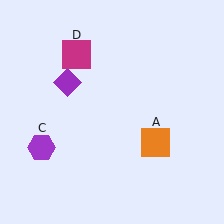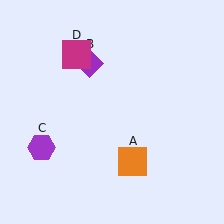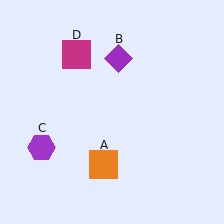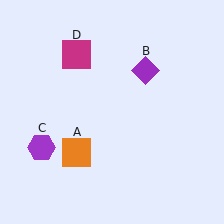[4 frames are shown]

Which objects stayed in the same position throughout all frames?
Purple hexagon (object C) and magenta square (object D) remained stationary.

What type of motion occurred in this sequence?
The orange square (object A), purple diamond (object B) rotated clockwise around the center of the scene.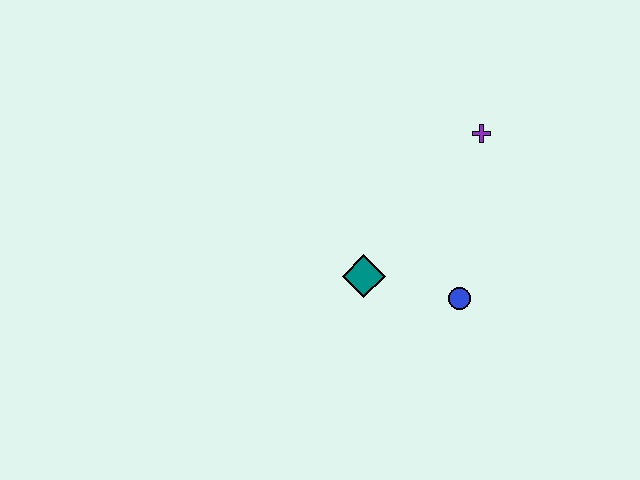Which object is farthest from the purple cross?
The teal diamond is farthest from the purple cross.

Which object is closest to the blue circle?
The teal diamond is closest to the blue circle.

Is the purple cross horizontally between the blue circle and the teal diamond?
No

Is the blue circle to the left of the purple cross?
Yes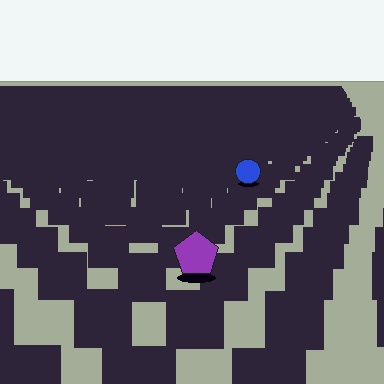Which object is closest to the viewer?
The purple pentagon is closest. The texture marks near it are larger and more spread out.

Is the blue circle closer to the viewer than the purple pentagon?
No. The purple pentagon is closer — you can tell from the texture gradient: the ground texture is coarser near it.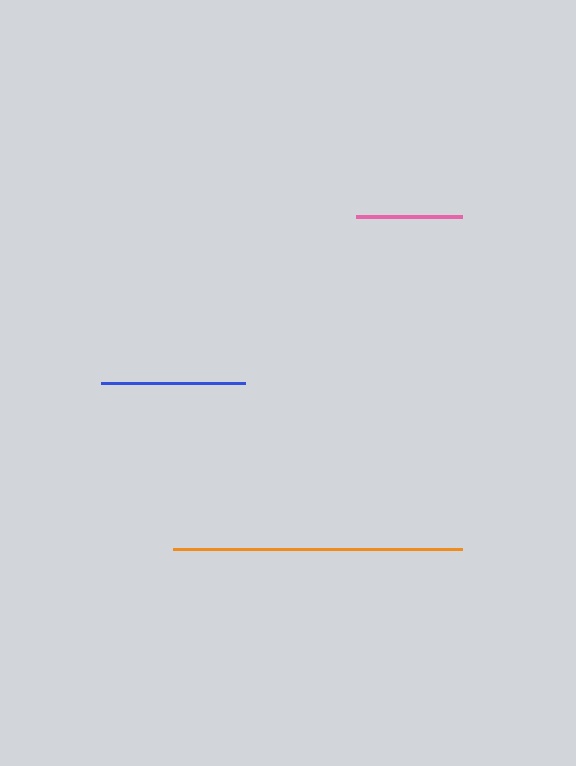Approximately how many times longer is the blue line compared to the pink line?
The blue line is approximately 1.4 times the length of the pink line.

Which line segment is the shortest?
The pink line is the shortest at approximately 106 pixels.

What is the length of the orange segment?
The orange segment is approximately 289 pixels long.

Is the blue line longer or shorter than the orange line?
The orange line is longer than the blue line.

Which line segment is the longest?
The orange line is the longest at approximately 289 pixels.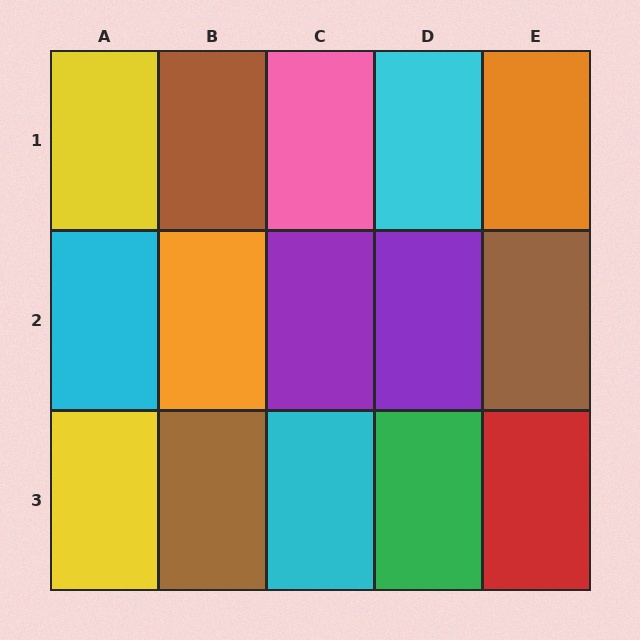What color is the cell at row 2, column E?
Brown.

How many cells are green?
1 cell is green.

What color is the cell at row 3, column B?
Brown.